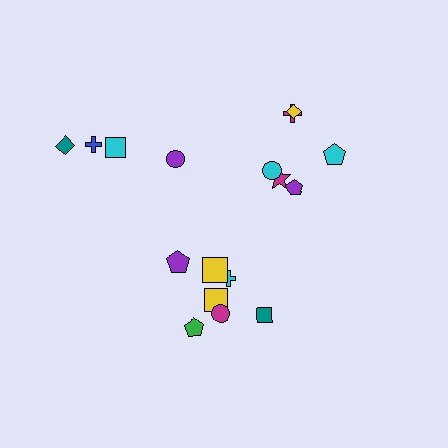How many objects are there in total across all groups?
There are 17 objects.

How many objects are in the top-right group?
There are 6 objects.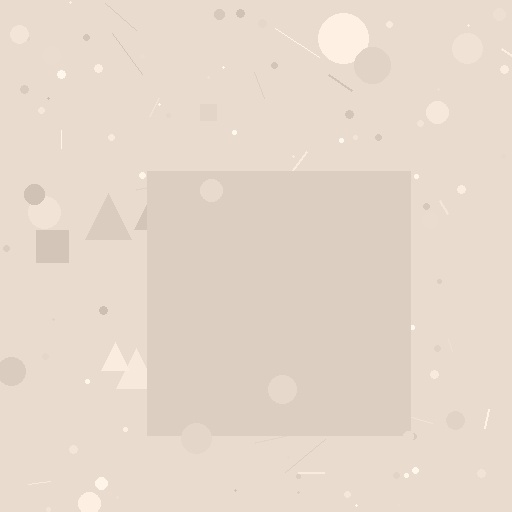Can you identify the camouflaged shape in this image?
The camouflaged shape is a square.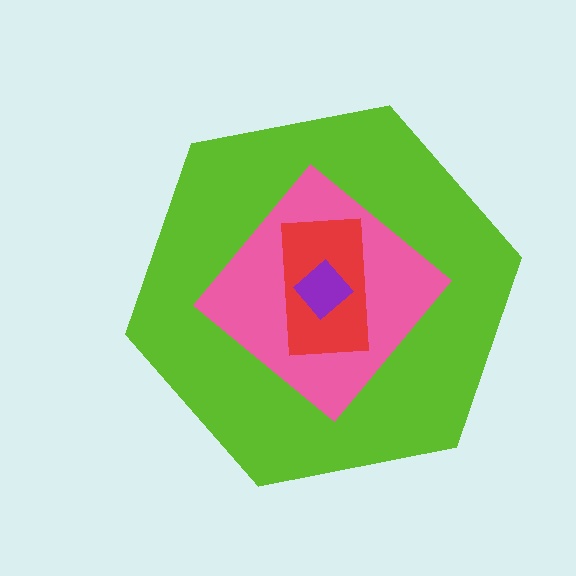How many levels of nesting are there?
4.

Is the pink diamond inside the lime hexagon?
Yes.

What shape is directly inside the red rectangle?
The purple diamond.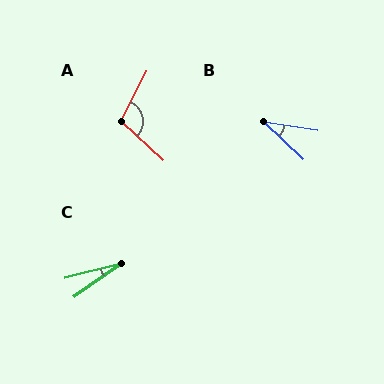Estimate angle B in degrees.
Approximately 35 degrees.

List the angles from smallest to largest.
C (21°), B (35°), A (106°).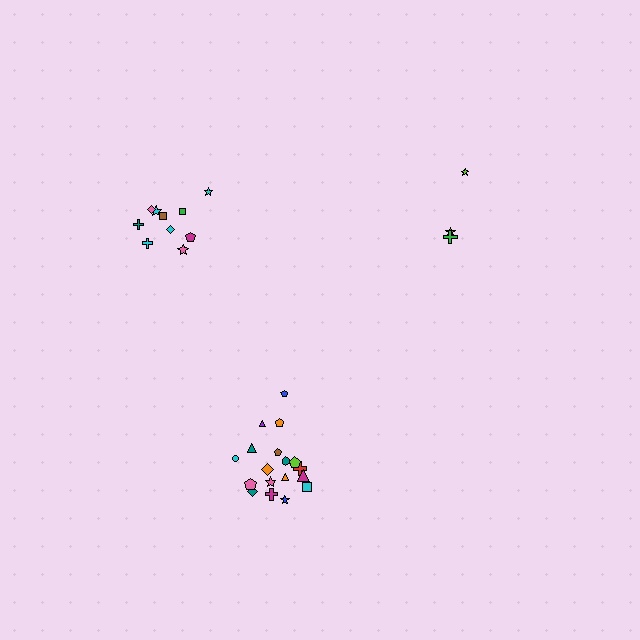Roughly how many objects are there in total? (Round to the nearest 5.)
Roughly 30 objects in total.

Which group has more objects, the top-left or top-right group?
The top-left group.